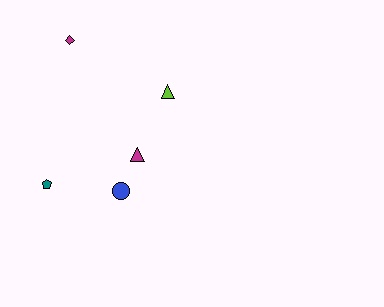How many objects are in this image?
There are 5 objects.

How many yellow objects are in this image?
There are no yellow objects.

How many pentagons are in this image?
There is 1 pentagon.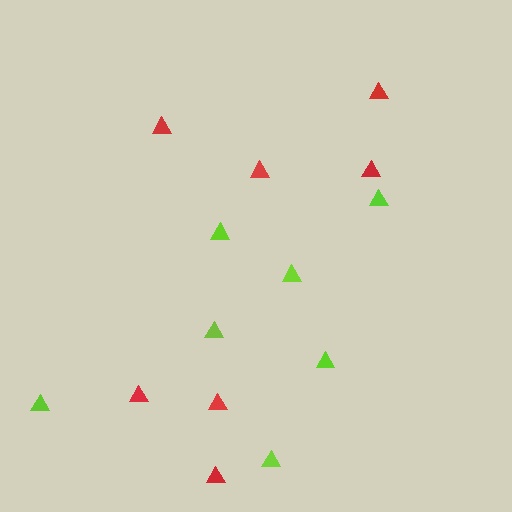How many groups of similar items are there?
There are 2 groups: one group of lime triangles (7) and one group of red triangles (7).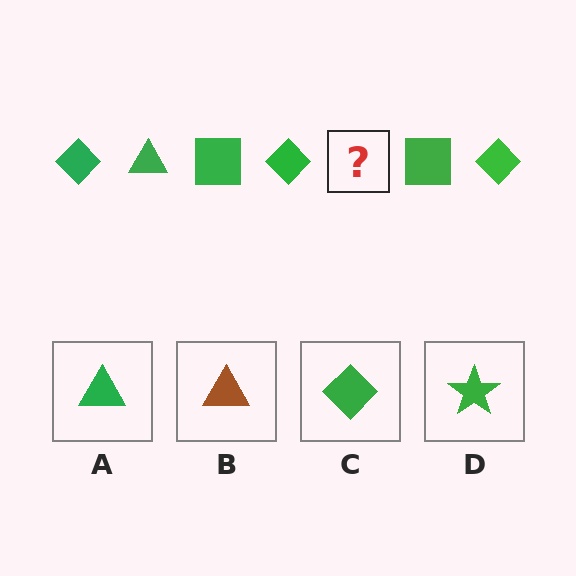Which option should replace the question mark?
Option A.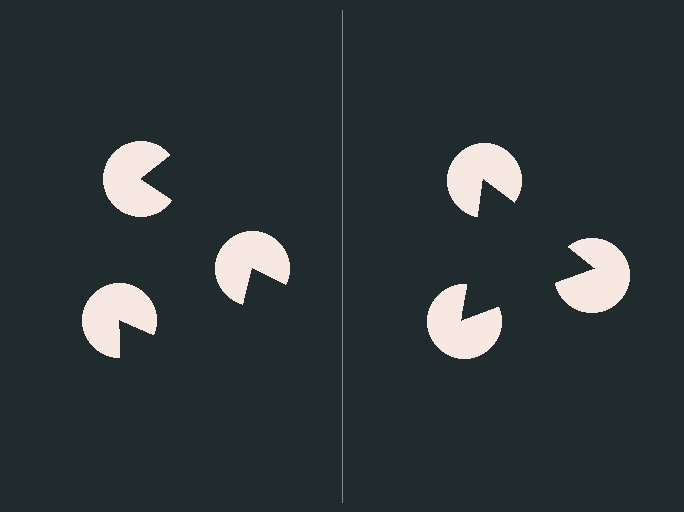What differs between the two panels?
The pac-man discs are positioned identically on both sides; only the wedge orientations differ. On the right they align to a triangle; on the left they are misaligned.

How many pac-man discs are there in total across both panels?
6 — 3 on each side.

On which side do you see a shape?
An illusory triangle appears on the right side. On the left side the wedge cuts are rotated, so no coherent shape forms.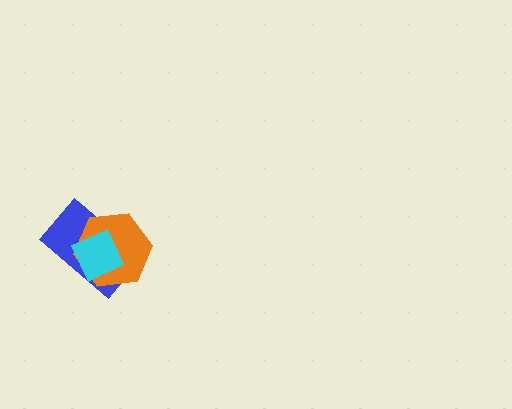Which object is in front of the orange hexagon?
The cyan diamond is in front of the orange hexagon.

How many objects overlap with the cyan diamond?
2 objects overlap with the cyan diamond.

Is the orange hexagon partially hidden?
Yes, it is partially covered by another shape.